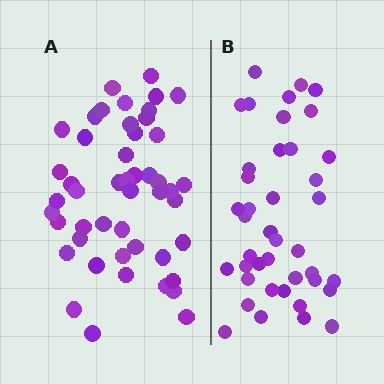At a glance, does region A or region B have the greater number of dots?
Region A (the left region) has more dots.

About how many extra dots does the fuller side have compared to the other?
Region A has roughly 8 or so more dots than region B.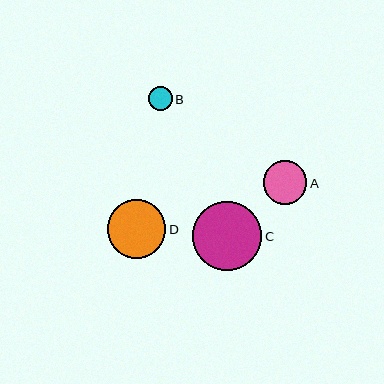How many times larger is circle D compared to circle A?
Circle D is approximately 1.3 times the size of circle A.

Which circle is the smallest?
Circle B is the smallest with a size of approximately 24 pixels.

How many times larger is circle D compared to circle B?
Circle D is approximately 2.5 times the size of circle B.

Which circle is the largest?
Circle C is the largest with a size of approximately 69 pixels.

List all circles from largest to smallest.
From largest to smallest: C, D, A, B.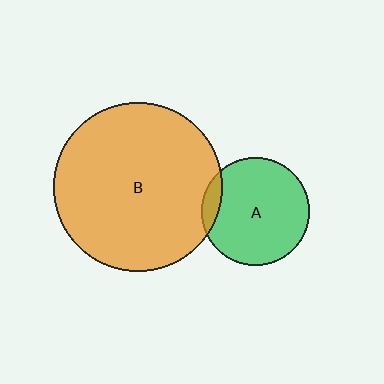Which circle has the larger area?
Circle B (orange).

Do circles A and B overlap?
Yes.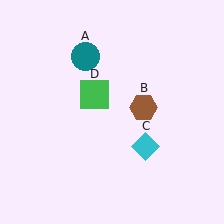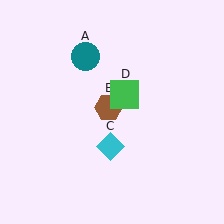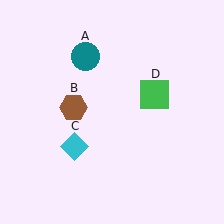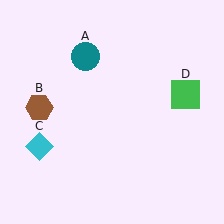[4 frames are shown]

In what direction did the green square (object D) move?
The green square (object D) moved right.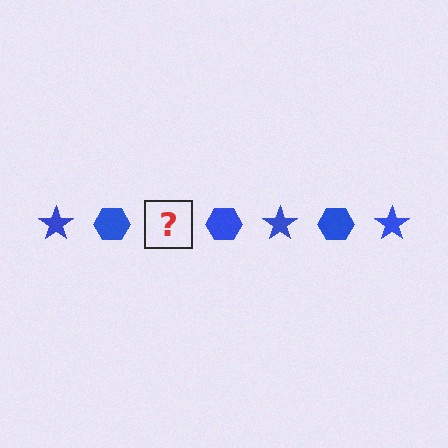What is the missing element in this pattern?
The missing element is a blue star.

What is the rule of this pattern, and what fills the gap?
The rule is that the pattern cycles through star, hexagon shapes in blue. The gap should be filled with a blue star.